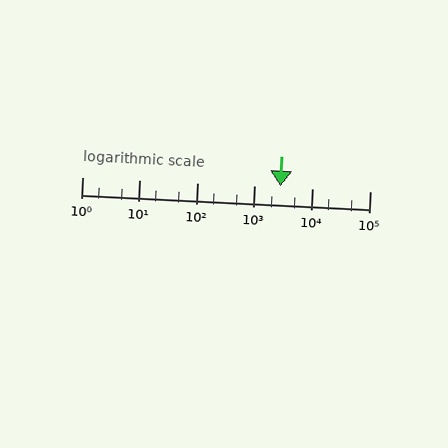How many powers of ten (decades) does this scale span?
The scale spans 5 decades, from 1 to 100000.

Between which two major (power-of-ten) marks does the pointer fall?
The pointer is between 1000 and 10000.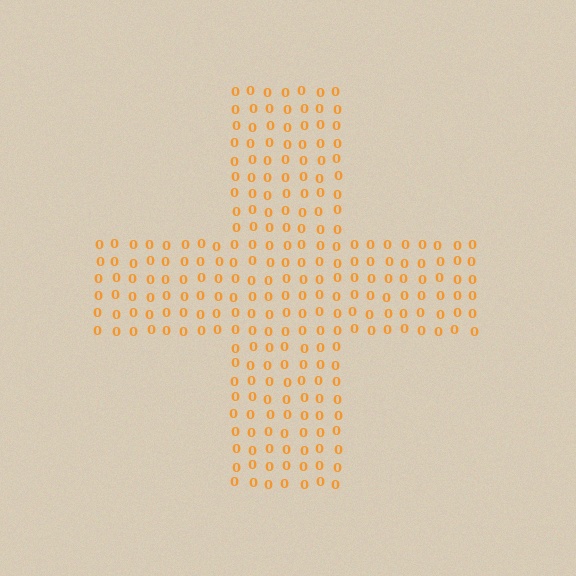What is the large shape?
The large shape is a cross.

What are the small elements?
The small elements are digit 0's.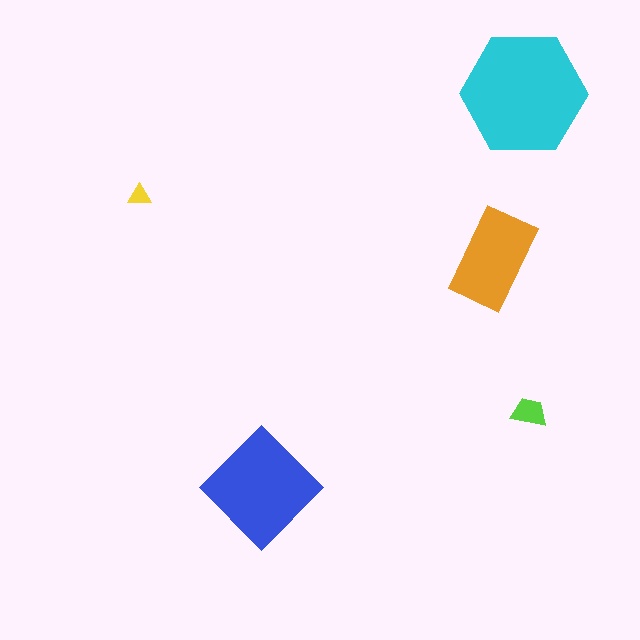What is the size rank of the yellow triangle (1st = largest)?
5th.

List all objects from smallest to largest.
The yellow triangle, the lime trapezoid, the orange rectangle, the blue diamond, the cyan hexagon.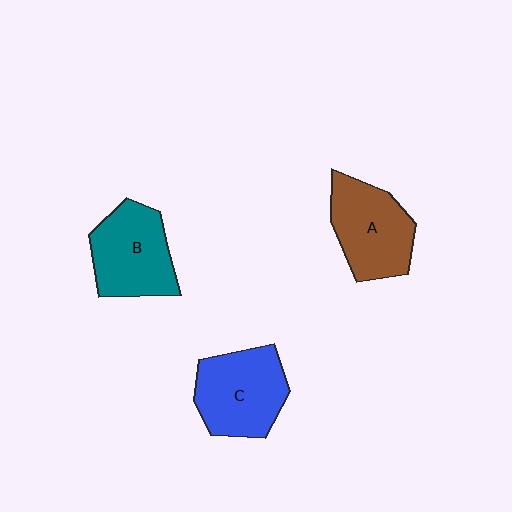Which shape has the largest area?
Shape C (blue).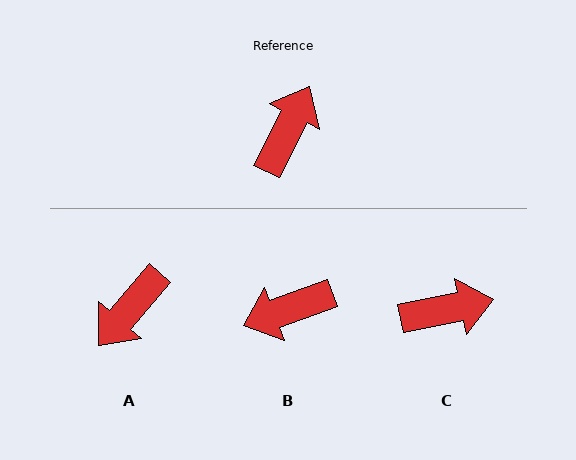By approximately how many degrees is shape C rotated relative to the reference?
Approximately 52 degrees clockwise.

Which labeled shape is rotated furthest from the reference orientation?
A, about 166 degrees away.